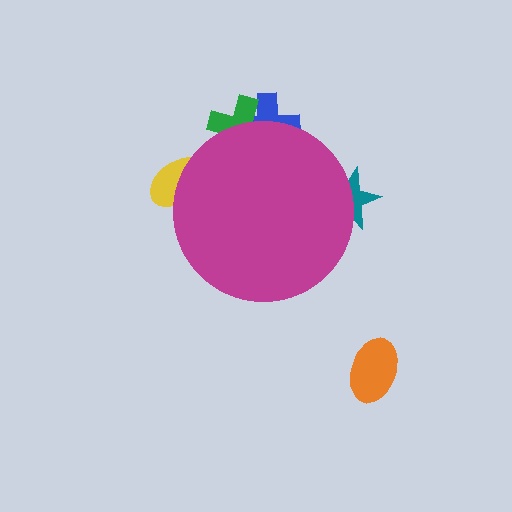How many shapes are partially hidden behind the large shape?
4 shapes are partially hidden.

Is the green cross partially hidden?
Yes, the green cross is partially hidden behind the magenta circle.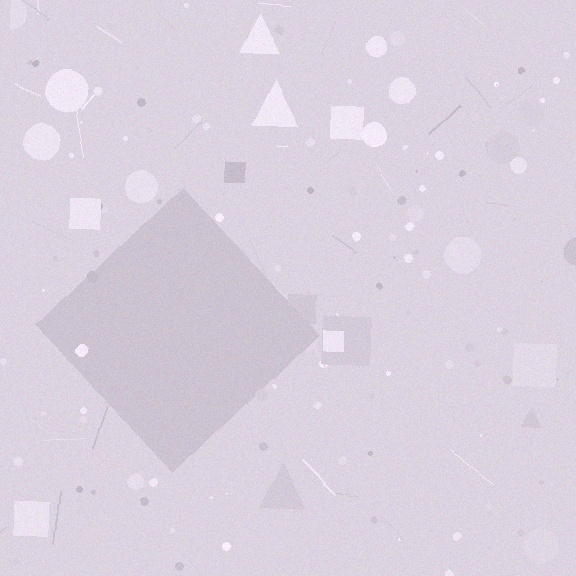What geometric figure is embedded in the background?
A diamond is embedded in the background.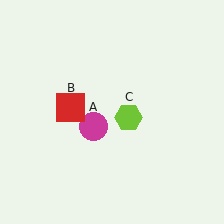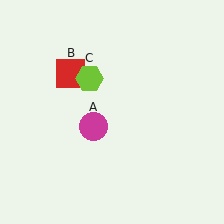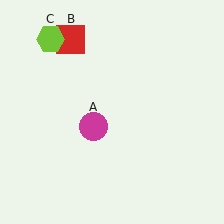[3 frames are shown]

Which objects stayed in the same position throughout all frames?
Magenta circle (object A) remained stationary.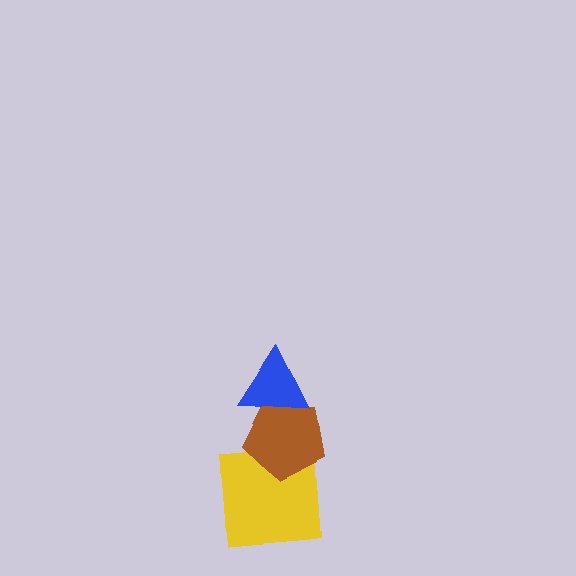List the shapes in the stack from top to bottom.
From top to bottom: the blue triangle, the brown pentagon, the yellow square.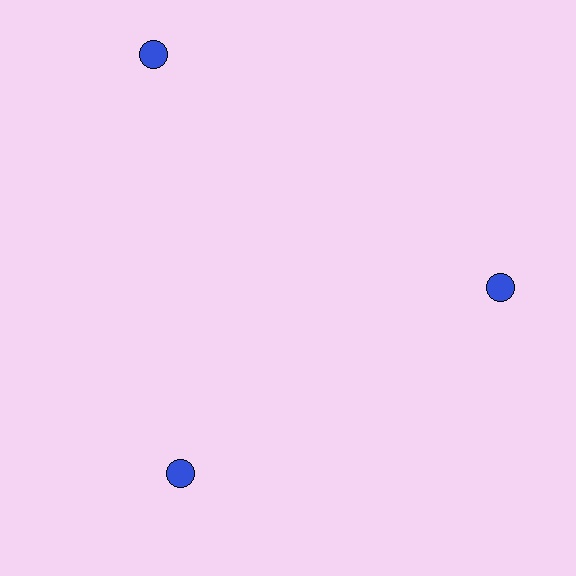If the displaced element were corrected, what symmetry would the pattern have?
It would have 3-fold rotational symmetry — the pattern would map onto itself every 120 degrees.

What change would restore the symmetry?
The symmetry would be restored by moving it inward, back onto the ring so that all 3 circles sit at equal angles and equal distance from the center.